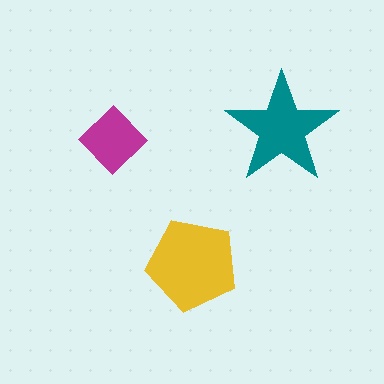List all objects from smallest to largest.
The magenta diamond, the teal star, the yellow pentagon.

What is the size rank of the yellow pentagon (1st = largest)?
1st.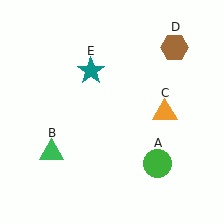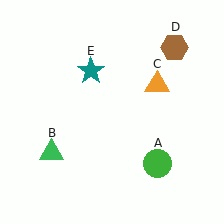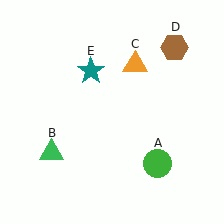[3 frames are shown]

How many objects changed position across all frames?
1 object changed position: orange triangle (object C).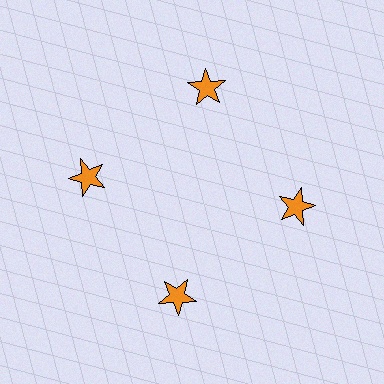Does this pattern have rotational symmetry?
Yes, this pattern has 4-fold rotational symmetry. It looks the same after rotating 90 degrees around the center.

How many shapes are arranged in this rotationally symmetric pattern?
There are 4 shapes, arranged in 4 groups of 1.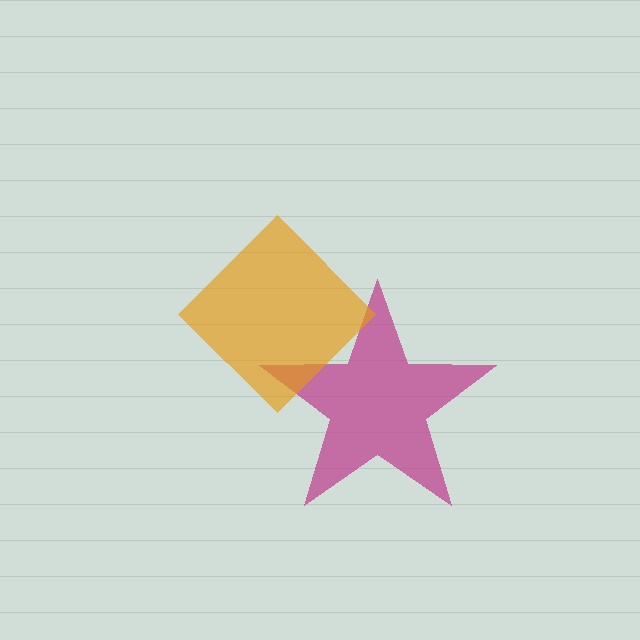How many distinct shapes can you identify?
There are 2 distinct shapes: a magenta star, an orange diamond.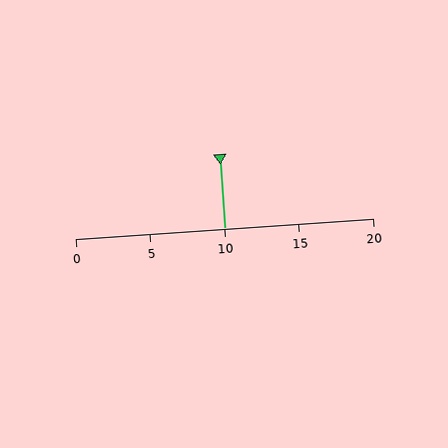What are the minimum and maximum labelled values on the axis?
The axis runs from 0 to 20.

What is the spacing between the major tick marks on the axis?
The major ticks are spaced 5 apart.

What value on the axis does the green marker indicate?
The marker indicates approximately 10.